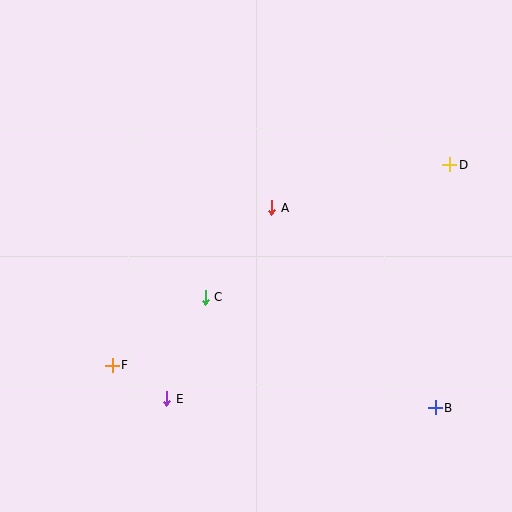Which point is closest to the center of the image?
Point A at (272, 208) is closest to the center.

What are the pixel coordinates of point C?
Point C is at (205, 297).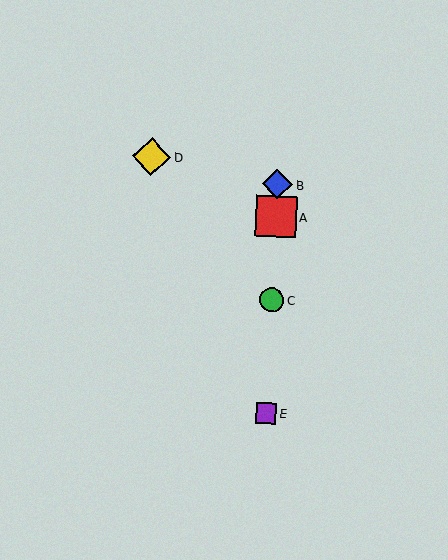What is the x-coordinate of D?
Object D is at x≈152.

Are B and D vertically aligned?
No, B is at x≈277 and D is at x≈152.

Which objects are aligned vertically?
Objects A, B, C, E are aligned vertically.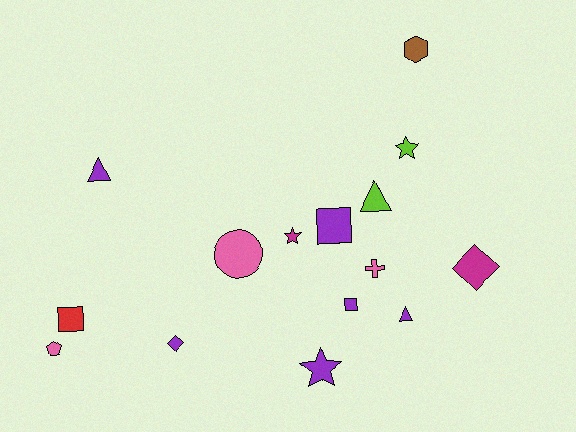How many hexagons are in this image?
There is 1 hexagon.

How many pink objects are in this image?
There are 3 pink objects.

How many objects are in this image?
There are 15 objects.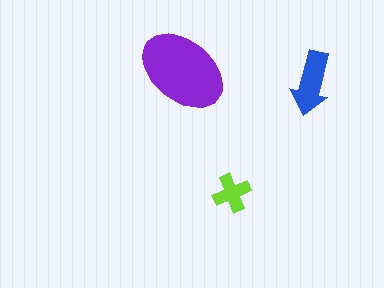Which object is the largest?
The purple ellipse.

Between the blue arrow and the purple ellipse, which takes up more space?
The purple ellipse.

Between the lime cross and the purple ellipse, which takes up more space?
The purple ellipse.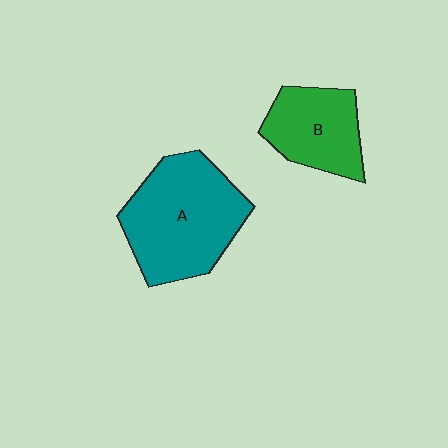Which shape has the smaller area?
Shape B (green).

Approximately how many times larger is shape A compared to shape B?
Approximately 1.6 times.